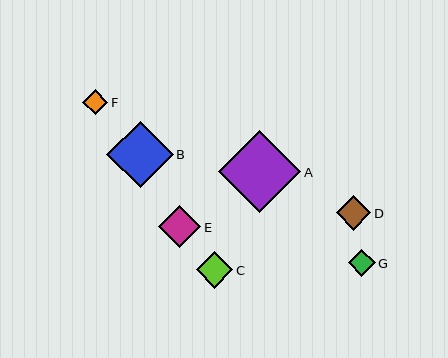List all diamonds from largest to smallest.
From largest to smallest: A, B, E, C, D, G, F.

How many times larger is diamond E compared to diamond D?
Diamond E is approximately 1.2 times the size of diamond D.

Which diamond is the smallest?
Diamond F is the smallest with a size of approximately 25 pixels.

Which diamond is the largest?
Diamond A is the largest with a size of approximately 82 pixels.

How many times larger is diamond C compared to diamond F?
Diamond C is approximately 1.4 times the size of diamond F.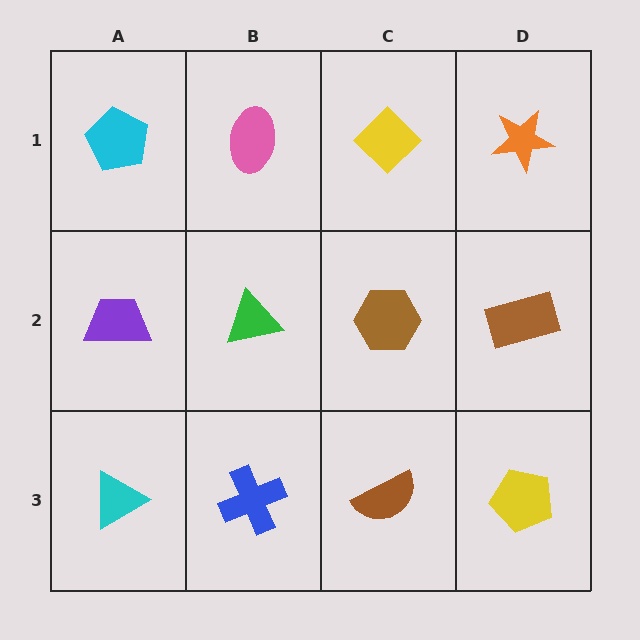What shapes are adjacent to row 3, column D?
A brown rectangle (row 2, column D), a brown semicircle (row 3, column C).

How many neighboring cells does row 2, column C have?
4.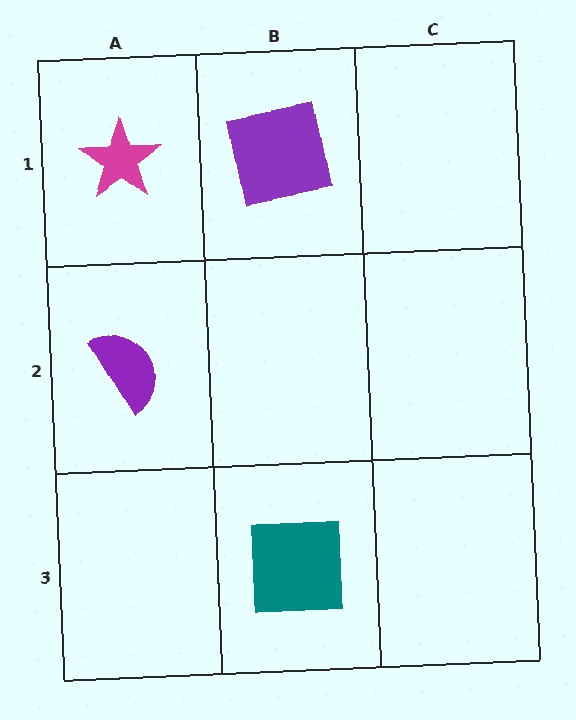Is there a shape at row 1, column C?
No, that cell is empty.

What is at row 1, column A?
A magenta star.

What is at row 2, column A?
A purple semicircle.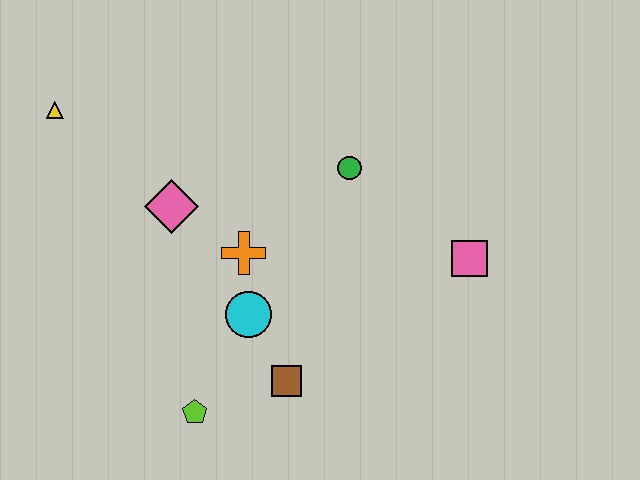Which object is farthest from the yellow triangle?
The pink square is farthest from the yellow triangle.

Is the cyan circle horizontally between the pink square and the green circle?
No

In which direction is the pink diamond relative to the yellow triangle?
The pink diamond is to the right of the yellow triangle.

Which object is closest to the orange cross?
The cyan circle is closest to the orange cross.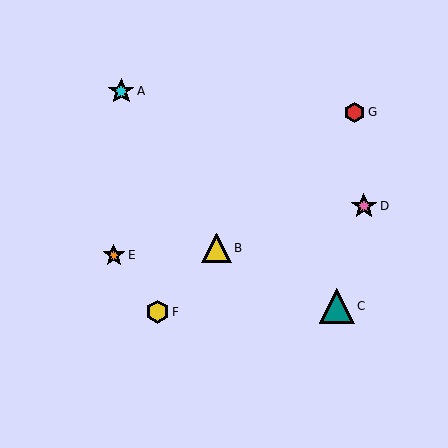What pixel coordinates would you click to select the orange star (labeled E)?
Click at (114, 255) to select the orange star E.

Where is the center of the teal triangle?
The center of the teal triangle is at (337, 306).